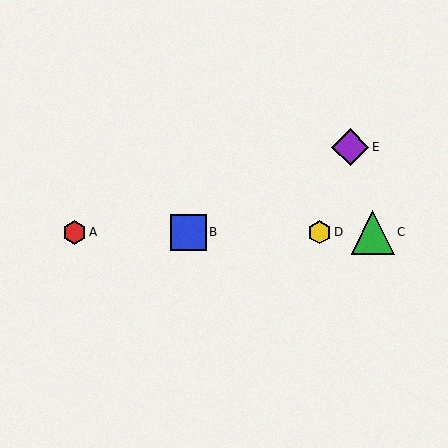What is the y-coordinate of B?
Object B is at y≈232.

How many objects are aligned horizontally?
4 objects (A, B, C, D) are aligned horizontally.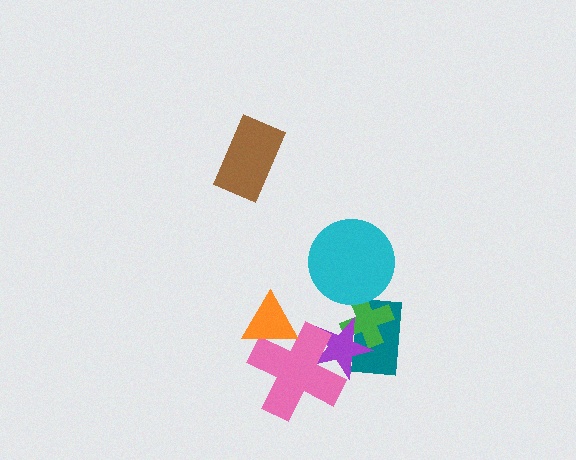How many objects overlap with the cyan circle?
1 object overlaps with the cyan circle.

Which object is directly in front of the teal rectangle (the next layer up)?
The green cross is directly in front of the teal rectangle.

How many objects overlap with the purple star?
3 objects overlap with the purple star.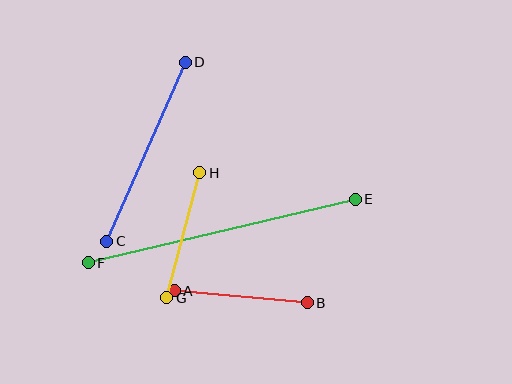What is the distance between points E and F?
The distance is approximately 275 pixels.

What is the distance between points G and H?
The distance is approximately 129 pixels.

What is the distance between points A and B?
The distance is approximately 134 pixels.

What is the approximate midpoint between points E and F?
The midpoint is at approximately (222, 231) pixels.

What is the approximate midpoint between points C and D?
The midpoint is at approximately (146, 152) pixels.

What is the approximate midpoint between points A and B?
The midpoint is at approximately (241, 297) pixels.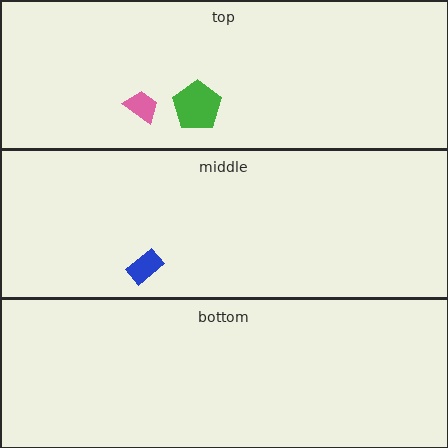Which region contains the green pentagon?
The top region.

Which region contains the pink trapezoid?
The top region.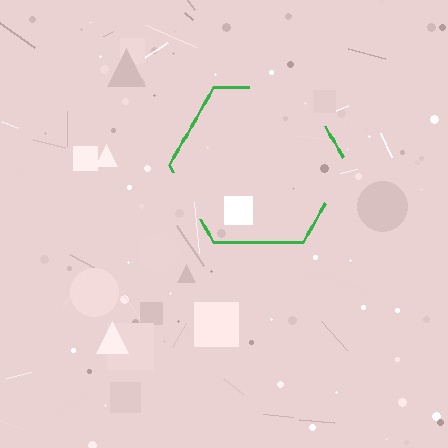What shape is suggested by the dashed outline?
The dashed outline suggests a hexagon.